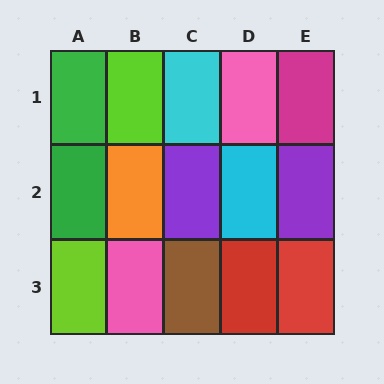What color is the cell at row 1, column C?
Cyan.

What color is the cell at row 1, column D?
Pink.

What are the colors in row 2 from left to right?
Green, orange, purple, cyan, purple.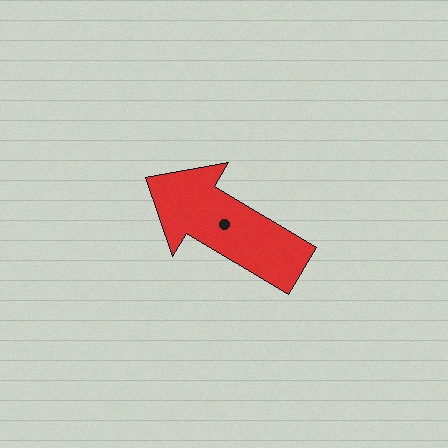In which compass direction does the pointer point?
Northwest.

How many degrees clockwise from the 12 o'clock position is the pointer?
Approximately 301 degrees.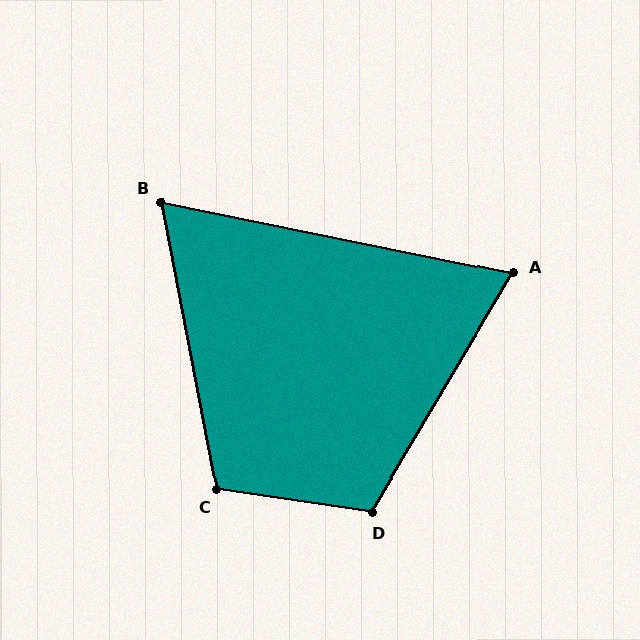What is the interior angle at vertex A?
Approximately 71 degrees (acute).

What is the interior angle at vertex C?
Approximately 109 degrees (obtuse).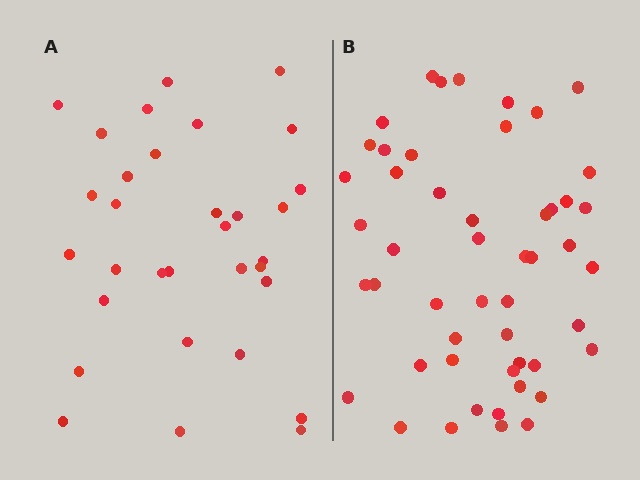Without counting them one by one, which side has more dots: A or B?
Region B (the right region) has more dots.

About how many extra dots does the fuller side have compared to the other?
Region B has approximately 20 more dots than region A.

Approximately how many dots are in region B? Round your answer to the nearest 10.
About 50 dots.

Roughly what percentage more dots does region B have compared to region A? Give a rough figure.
About 55% more.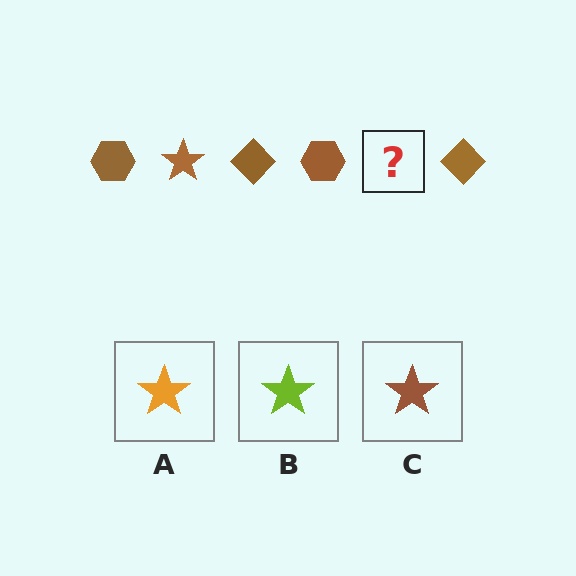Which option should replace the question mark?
Option C.